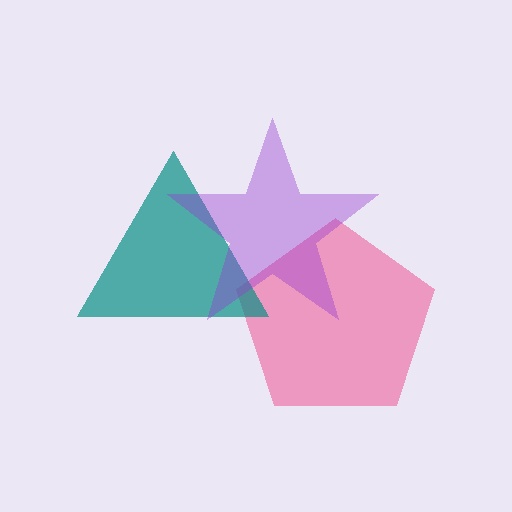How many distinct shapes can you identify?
There are 3 distinct shapes: a pink pentagon, a teal triangle, a purple star.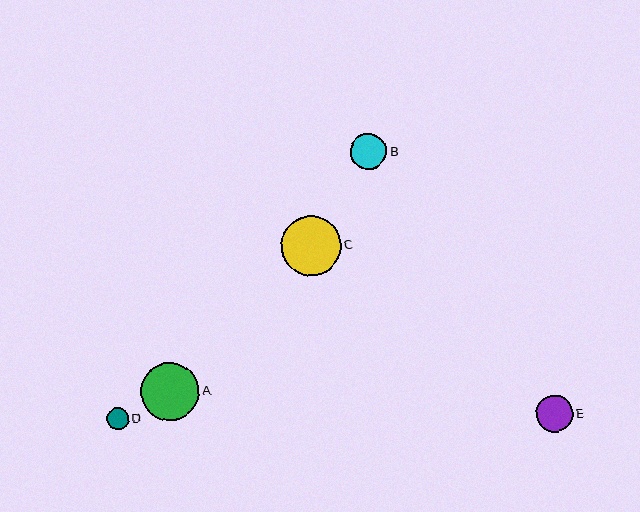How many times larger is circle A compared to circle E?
Circle A is approximately 1.6 times the size of circle E.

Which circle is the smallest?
Circle D is the smallest with a size of approximately 22 pixels.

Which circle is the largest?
Circle C is the largest with a size of approximately 60 pixels.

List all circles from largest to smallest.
From largest to smallest: C, A, B, E, D.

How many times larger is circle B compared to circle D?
Circle B is approximately 1.7 times the size of circle D.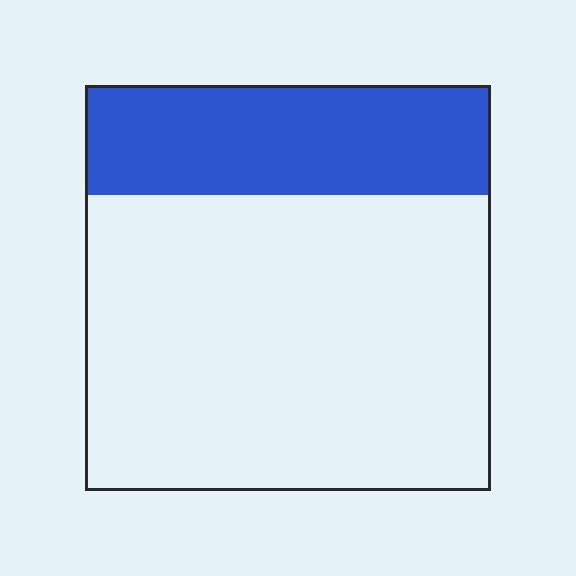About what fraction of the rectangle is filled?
About one quarter (1/4).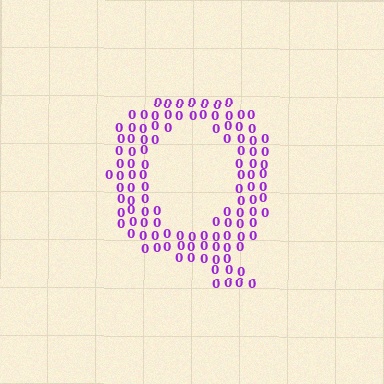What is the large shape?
The large shape is the letter Q.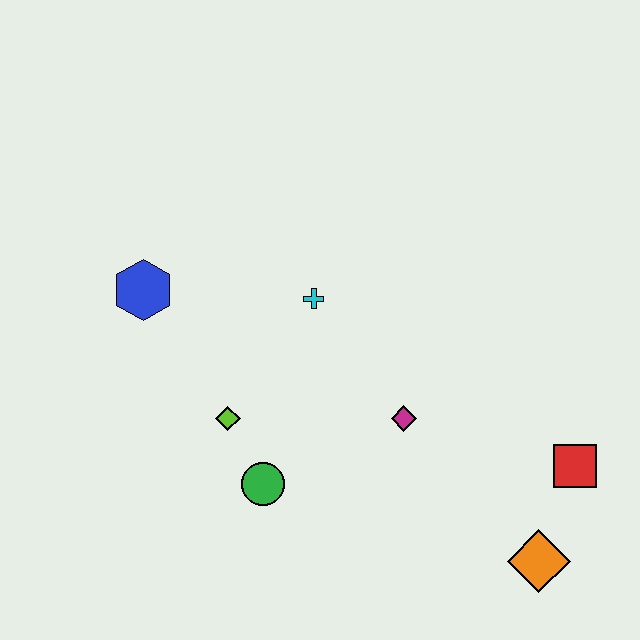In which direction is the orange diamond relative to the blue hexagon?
The orange diamond is to the right of the blue hexagon.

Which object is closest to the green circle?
The lime diamond is closest to the green circle.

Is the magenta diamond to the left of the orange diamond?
Yes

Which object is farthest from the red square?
The blue hexagon is farthest from the red square.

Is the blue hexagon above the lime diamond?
Yes